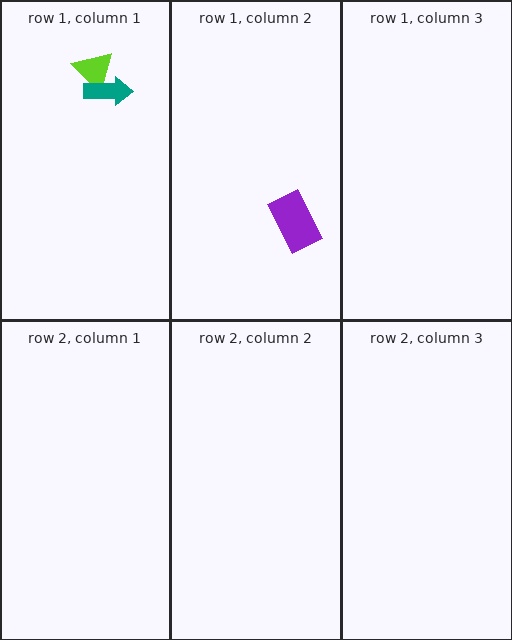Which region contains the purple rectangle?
The row 1, column 2 region.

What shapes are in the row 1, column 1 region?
The lime triangle, the teal arrow.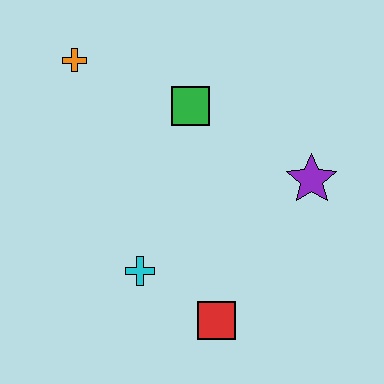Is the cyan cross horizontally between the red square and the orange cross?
Yes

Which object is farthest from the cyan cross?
The orange cross is farthest from the cyan cross.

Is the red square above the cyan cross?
No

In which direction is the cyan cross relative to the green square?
The cyan cross is below the green square.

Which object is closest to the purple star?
The green square is closest to the purple star.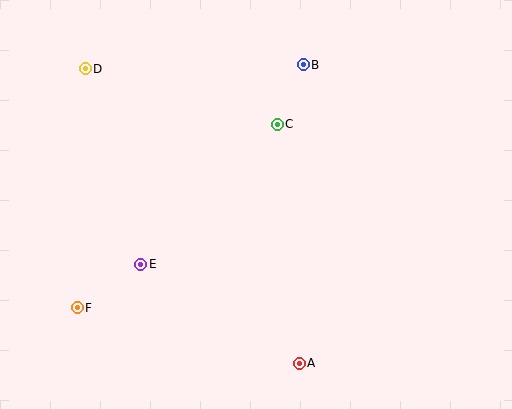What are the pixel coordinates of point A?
Point A is at (299, 363).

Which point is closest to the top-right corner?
Point B is closest to the top-right corner.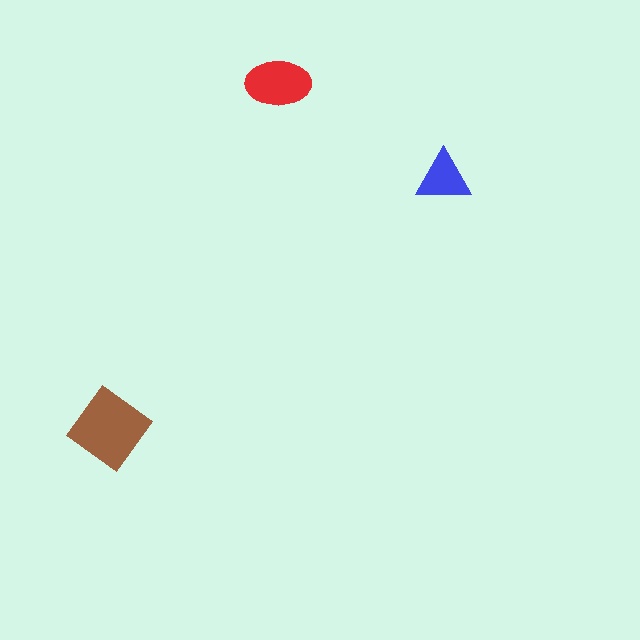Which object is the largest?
The brown diamond.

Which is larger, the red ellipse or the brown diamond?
The brown diamond.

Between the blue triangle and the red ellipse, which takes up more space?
The red ellipse.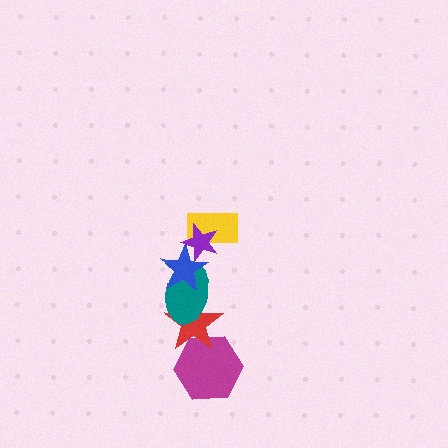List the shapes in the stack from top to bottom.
From top to bottom: the purple star, the yellow rectangle, the blue star, the teal ellipse, the red star, the magenta hexagon.